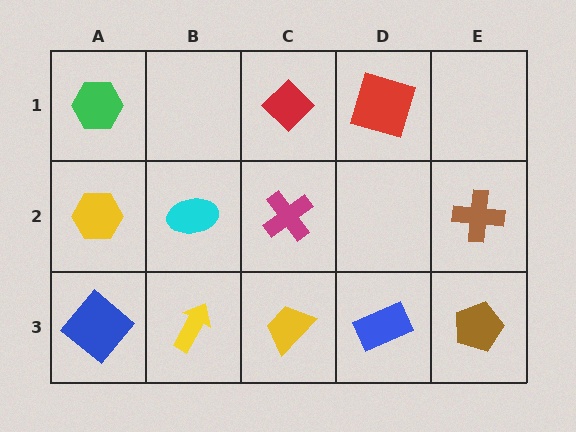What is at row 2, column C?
A magenta cross.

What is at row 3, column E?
A brown pentagon.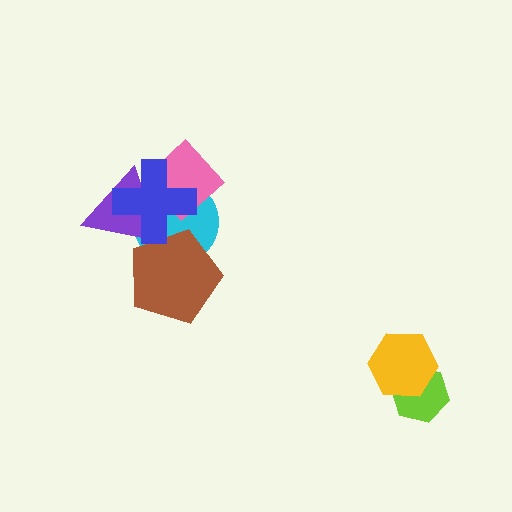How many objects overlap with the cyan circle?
4 objects overlap with the cyan circle.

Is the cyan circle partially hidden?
Yes, it is partially covered by another shape.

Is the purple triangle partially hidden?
Yes, it is partially covered by another shape.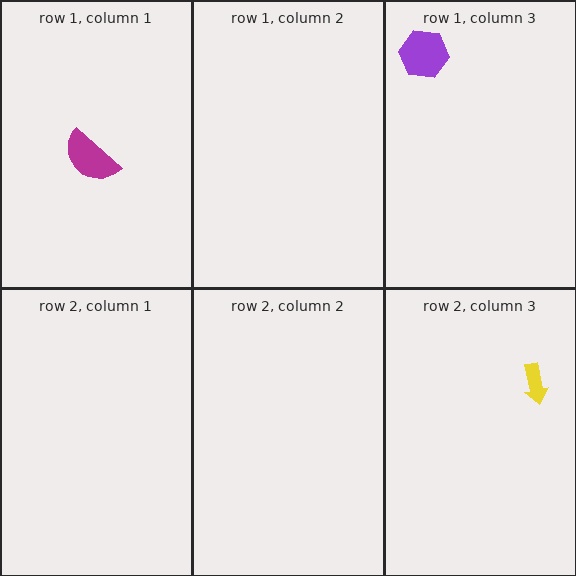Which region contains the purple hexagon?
The row 1, column 3 region.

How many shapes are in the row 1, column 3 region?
1.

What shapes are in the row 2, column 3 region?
The yellow arrow.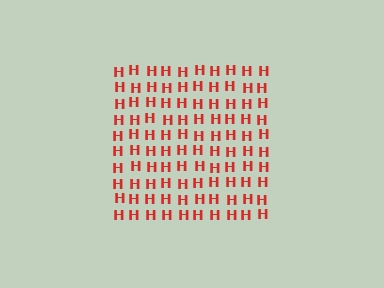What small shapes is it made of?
It is made of small letter H's.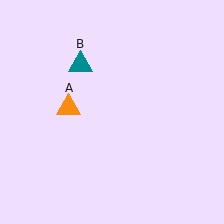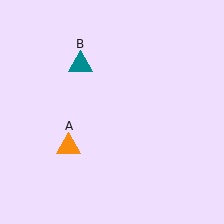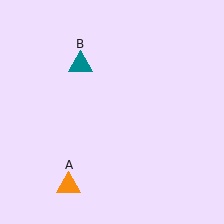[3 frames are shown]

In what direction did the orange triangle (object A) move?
The orange triangle (object A) moved down.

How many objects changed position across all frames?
1 object changed position: orange triangle (object A).